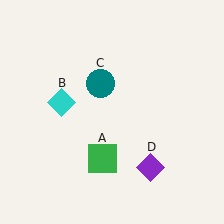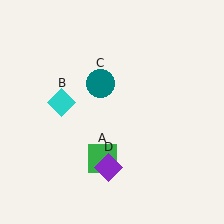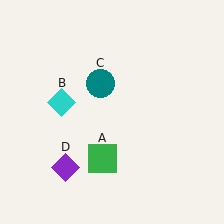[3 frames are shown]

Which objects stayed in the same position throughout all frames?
Green square (object A) and cyan diamond (object B) and teal circle (object C) remained stationary.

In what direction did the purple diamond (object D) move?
The purple diamond (object D) moved left.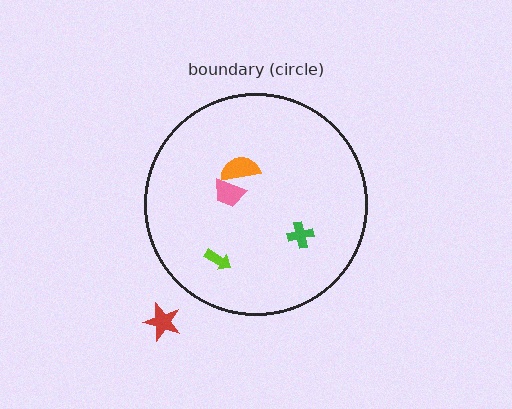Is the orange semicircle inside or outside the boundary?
Inside.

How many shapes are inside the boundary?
4 inside, 1 outside.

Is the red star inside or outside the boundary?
Outside.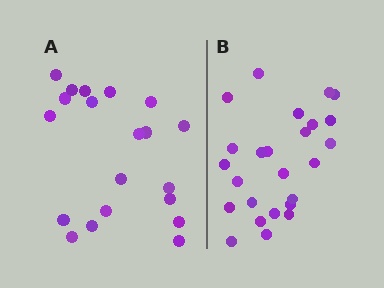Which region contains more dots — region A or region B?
Region B (the right region) has more dots.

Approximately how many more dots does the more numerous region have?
Region B has about 5 more dots than region A.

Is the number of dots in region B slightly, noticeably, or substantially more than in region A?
Region B has noticeably more, but not dramatically so. The ratio is roughly 1.2 to 1.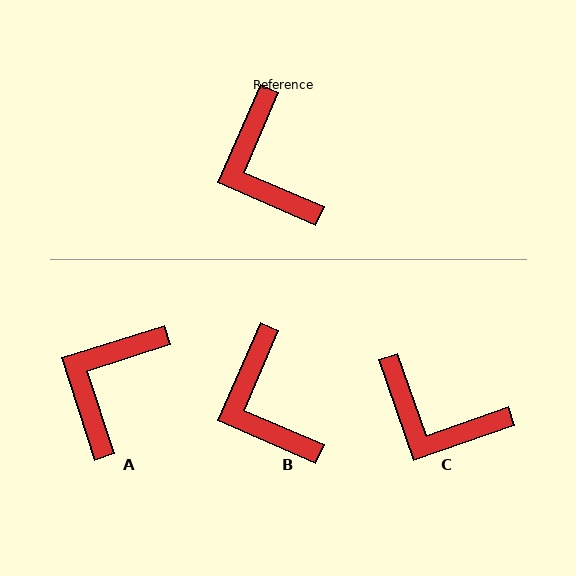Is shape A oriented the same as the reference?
No, it is off by about 49 degrees.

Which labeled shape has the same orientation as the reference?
B.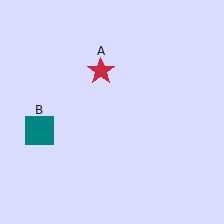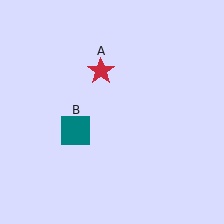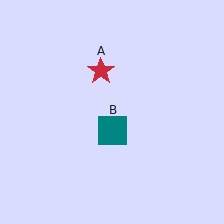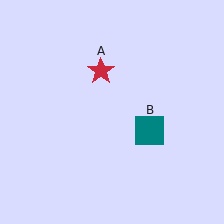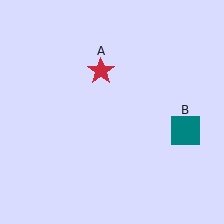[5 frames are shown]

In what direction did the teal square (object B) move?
The teal square (object B) moved right.